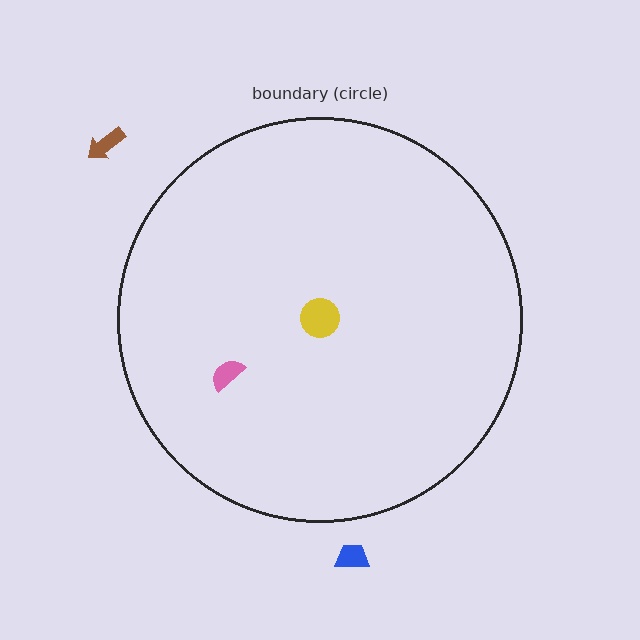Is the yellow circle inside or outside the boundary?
Inside.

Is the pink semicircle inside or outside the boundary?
Inside.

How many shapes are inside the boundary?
2 inside, 2 outside.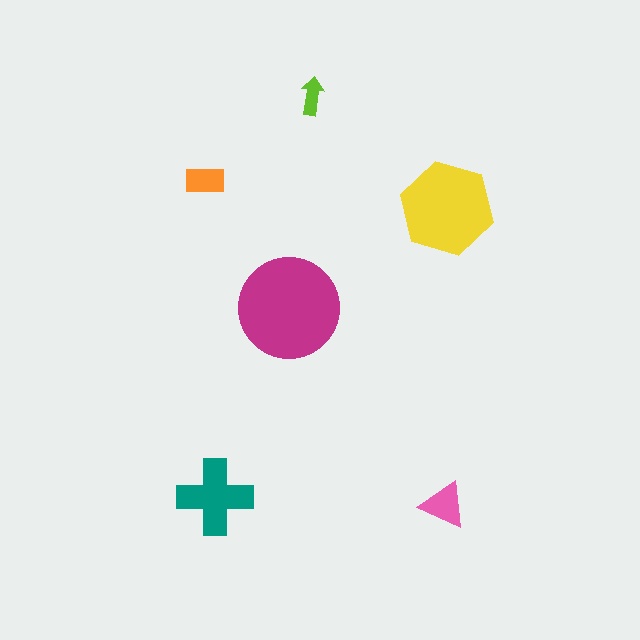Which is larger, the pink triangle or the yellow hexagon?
The yellow hexagon.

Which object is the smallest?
The lime arrow.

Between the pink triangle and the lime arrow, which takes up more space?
The pink triangle.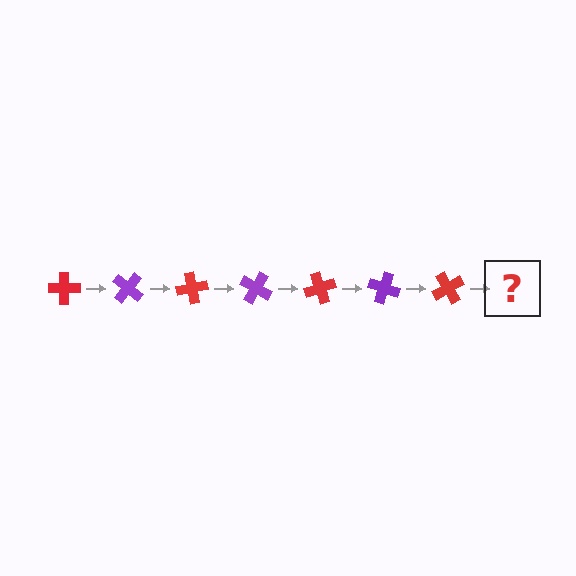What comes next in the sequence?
The next element should be a purple cross, rotated 280 degrees from the start.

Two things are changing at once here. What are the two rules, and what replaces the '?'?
The two rules are that it rotates 40 degrees each step and the color cycles through red and purple. The '?' should be a purple cross, rotated 280 degrees from the start.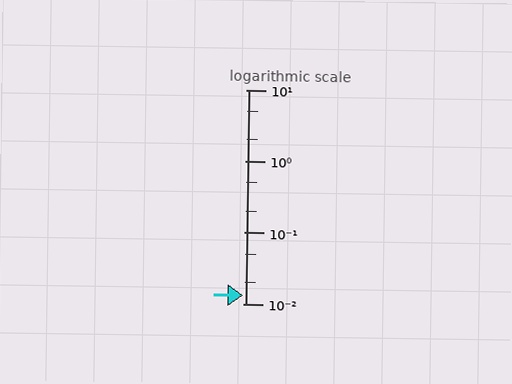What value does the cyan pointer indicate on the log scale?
The pointer indicates approximately 0.013.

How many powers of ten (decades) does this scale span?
The scale spans 3 decades, from 0.01 to 10.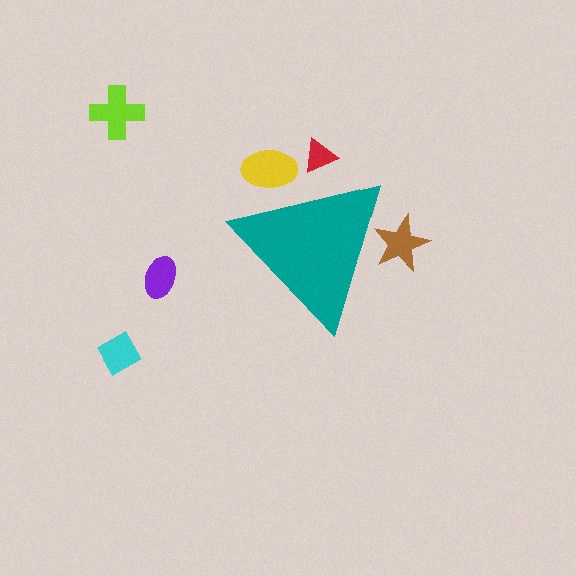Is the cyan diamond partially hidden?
No, the cyan diamond is fully visible.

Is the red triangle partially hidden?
Yes, the red triangle is partially hidden behind the teal triangle.